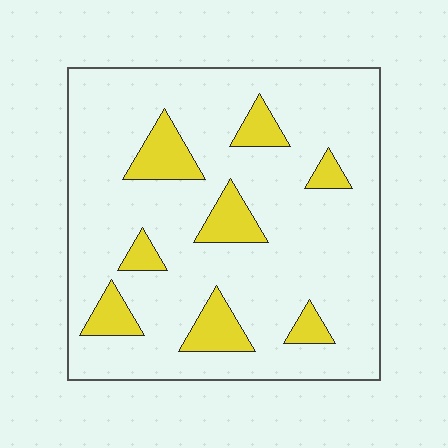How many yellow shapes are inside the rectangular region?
8.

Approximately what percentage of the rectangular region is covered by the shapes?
Approximately 15%.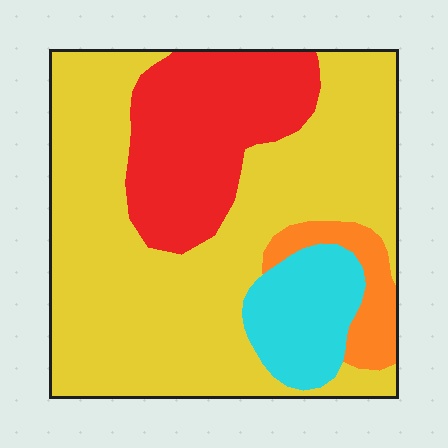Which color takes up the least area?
Orange, at roughly 5%.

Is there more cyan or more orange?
Cyan.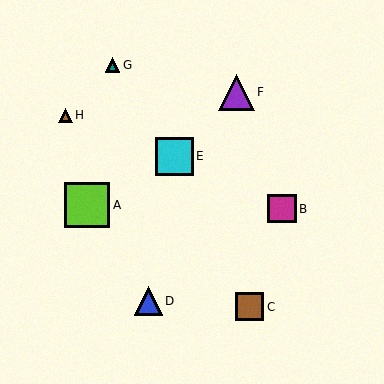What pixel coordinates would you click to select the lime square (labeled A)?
Click at (87, 205) to select the lime square A.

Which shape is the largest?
The lime square (labeled A) is the largest.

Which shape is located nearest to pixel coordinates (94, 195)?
The lime square (labeled A) at (87, 205) is nearest to that location.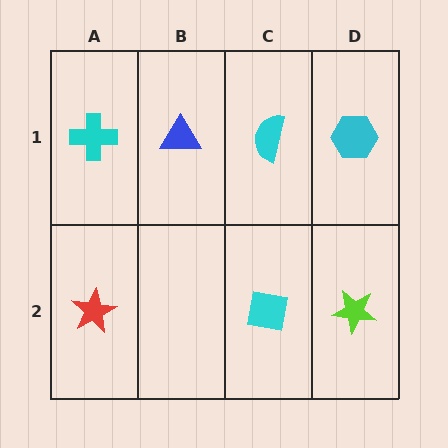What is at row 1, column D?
A cyan hexagon.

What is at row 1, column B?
A blue triangle.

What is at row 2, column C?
A cyan square.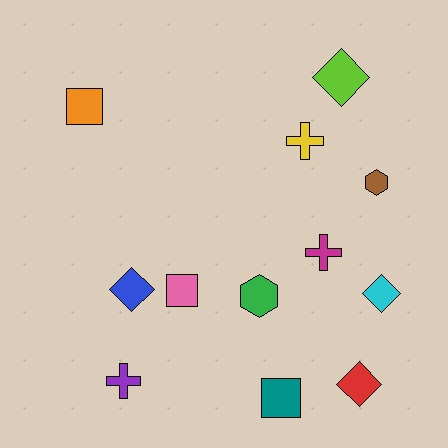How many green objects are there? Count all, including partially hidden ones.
There is 1 green object.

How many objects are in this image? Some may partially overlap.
There are 12 objects.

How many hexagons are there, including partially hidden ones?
There are 2 hexagons.